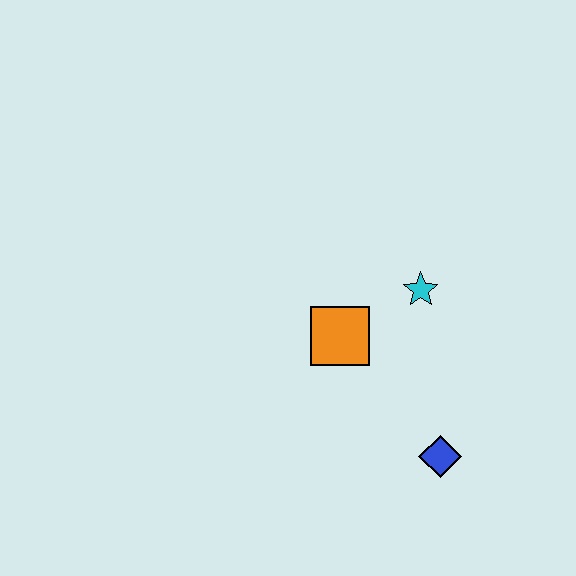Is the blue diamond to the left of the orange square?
No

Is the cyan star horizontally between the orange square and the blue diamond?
Yes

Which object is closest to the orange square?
The cyan star is closest to the orange square.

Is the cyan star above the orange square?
Yes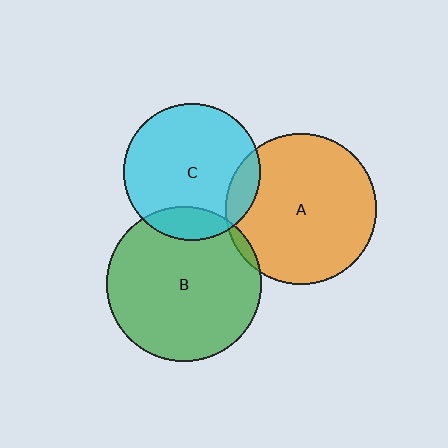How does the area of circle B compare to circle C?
Approximately 1.3 times.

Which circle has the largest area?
Circle B (green).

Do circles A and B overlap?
Yes.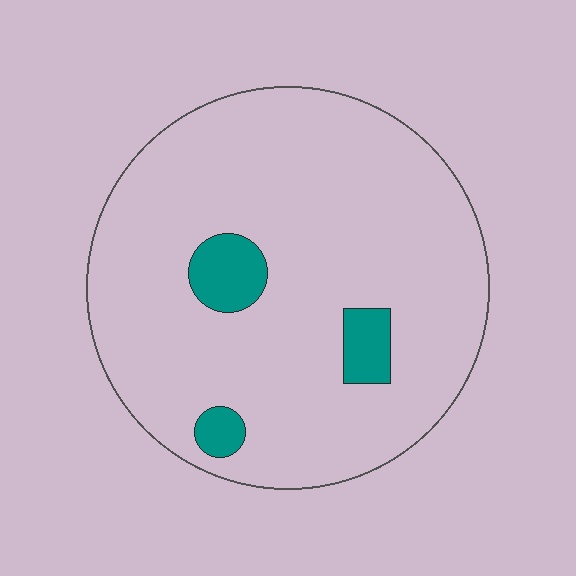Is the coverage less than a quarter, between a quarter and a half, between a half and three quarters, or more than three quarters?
Less than a quarter.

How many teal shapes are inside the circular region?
3.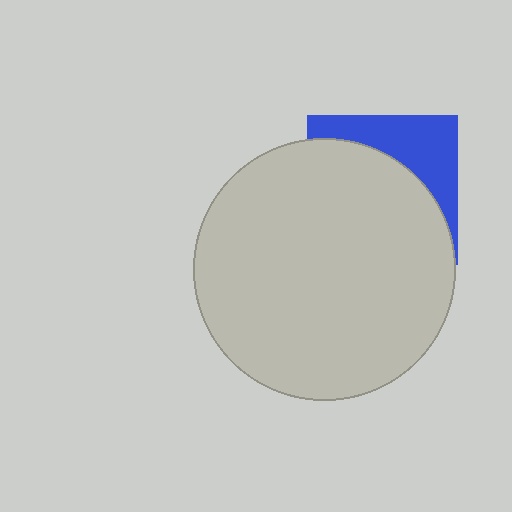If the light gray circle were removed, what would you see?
You would see the complete blue square.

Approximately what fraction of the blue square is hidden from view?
Roughly 68% of the blue square is hidden behind the light gray circle.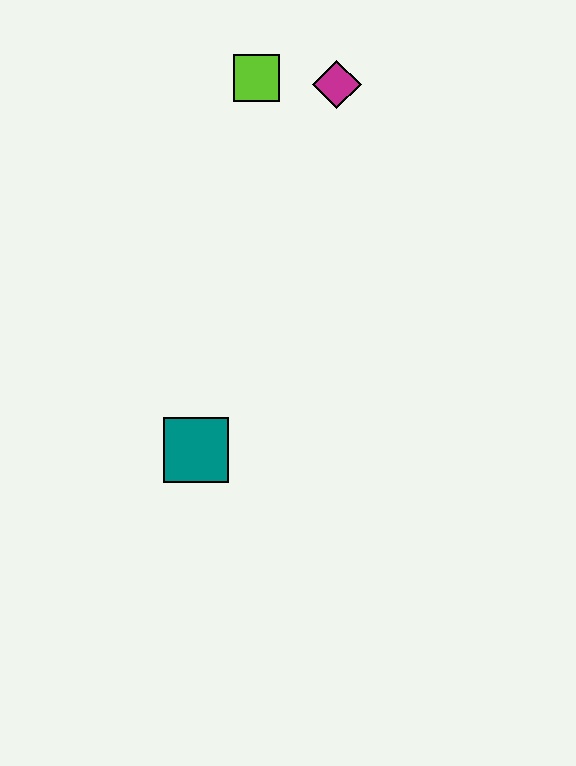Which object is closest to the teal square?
The lime square is closest to the teal square.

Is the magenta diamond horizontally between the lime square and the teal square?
No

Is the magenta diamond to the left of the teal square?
No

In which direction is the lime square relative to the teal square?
The lime square is above the teal square.